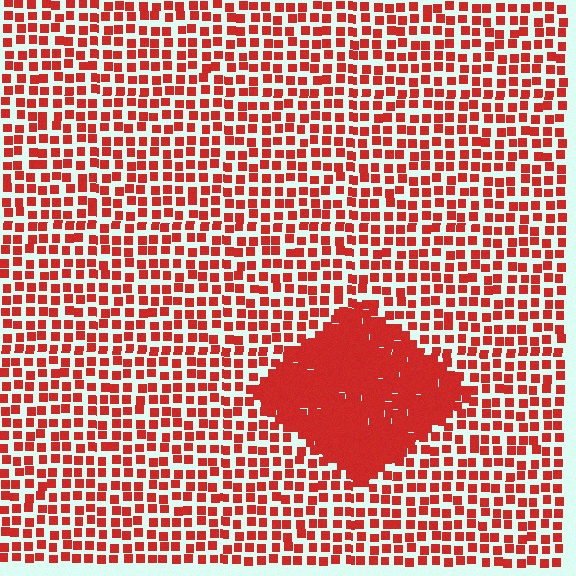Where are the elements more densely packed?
The elements are more densely packed inside the diamond boundary.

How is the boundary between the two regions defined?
The boundary is defined by a change in element density (approximately 2.6x ratio). All elements are the same color, size, and shape.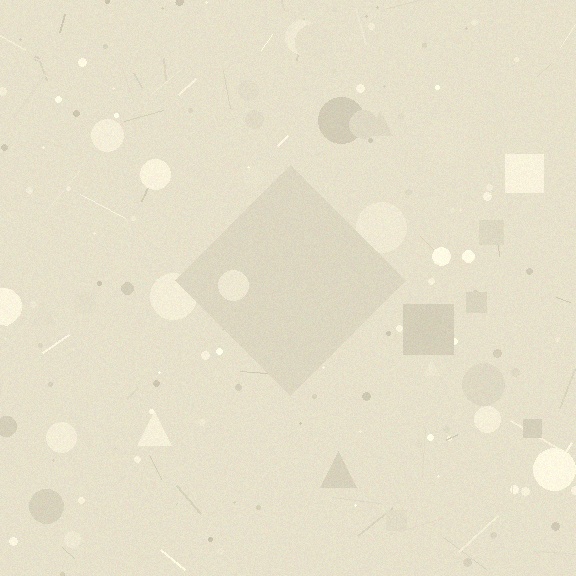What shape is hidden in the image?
A diamond is hidden in the image.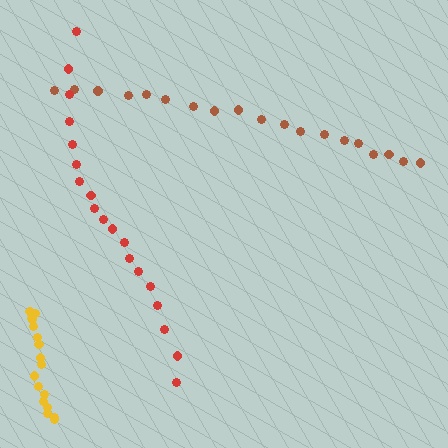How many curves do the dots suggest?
There are 3 distinct paths.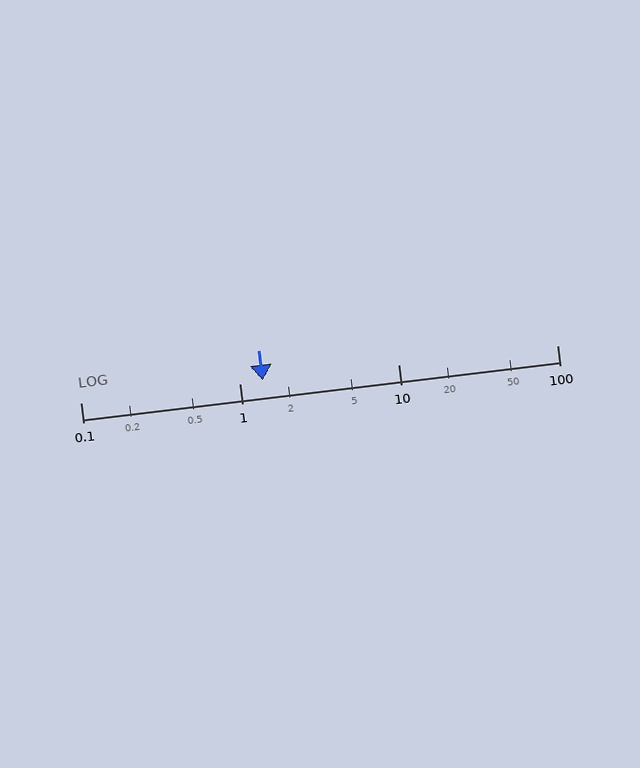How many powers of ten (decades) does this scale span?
The scale spans 3 decades, from 0.1 to 100.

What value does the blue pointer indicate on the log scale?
The pointer indicates approximately 1.4.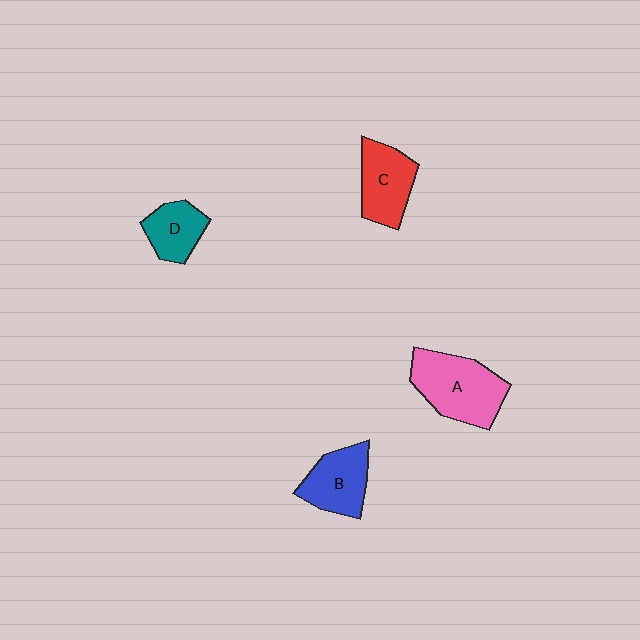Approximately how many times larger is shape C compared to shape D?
Approximately 1.3 times.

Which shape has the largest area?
Shape A (pink).